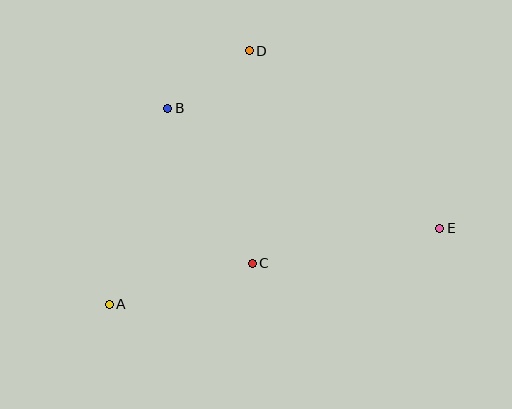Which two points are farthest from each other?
Points A and E are farthest from each other.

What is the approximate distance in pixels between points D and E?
The distance between D and E is approximately 260 pixels.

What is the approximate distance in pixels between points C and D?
The distance between C and D is approximately 212 pixels.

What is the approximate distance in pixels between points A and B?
The distance between A and B is approximately 204 pixels.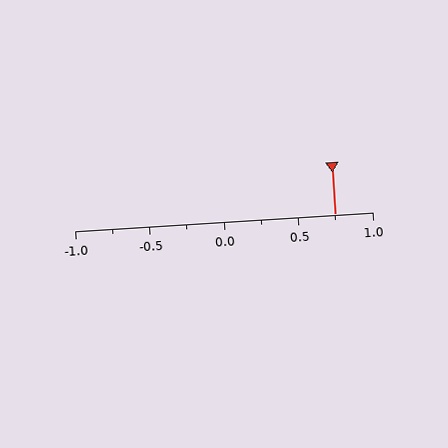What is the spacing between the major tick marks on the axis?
The major ticks are spaced 0.5 apart.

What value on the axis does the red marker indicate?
The marker indicates approximately 0.75.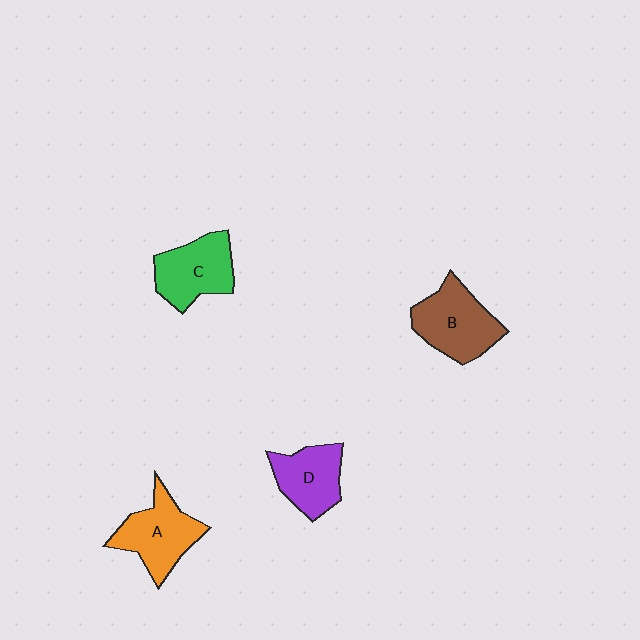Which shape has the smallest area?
Shape D (purple).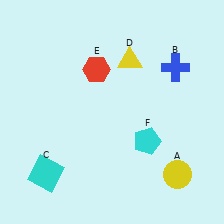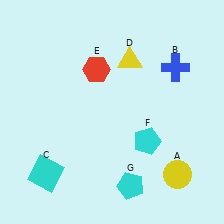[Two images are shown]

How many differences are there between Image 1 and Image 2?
There is 1 difference between the two images.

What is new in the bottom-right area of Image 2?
A cyan pentagon (G) was added in the bottom-right area of Image 2.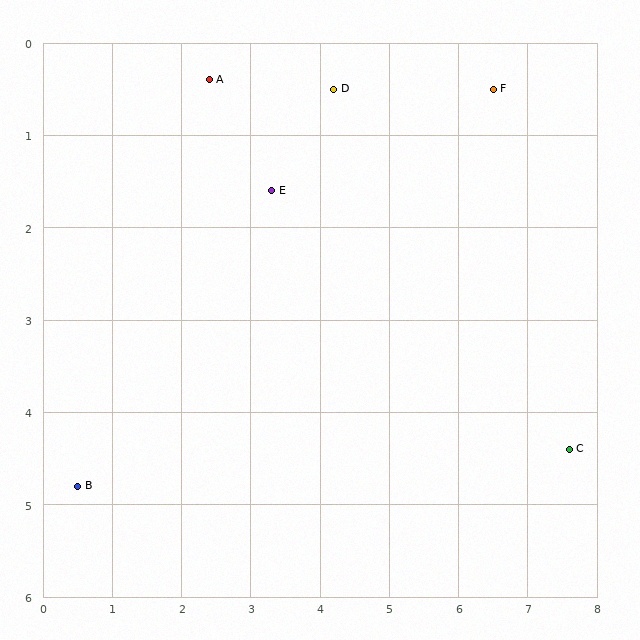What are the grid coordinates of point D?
Point D is at approximately (4.2, 0.5).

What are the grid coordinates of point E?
Point E is at approximately (3.3, 1.6).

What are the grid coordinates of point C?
Point C is at approximately (7.6, 4.4).